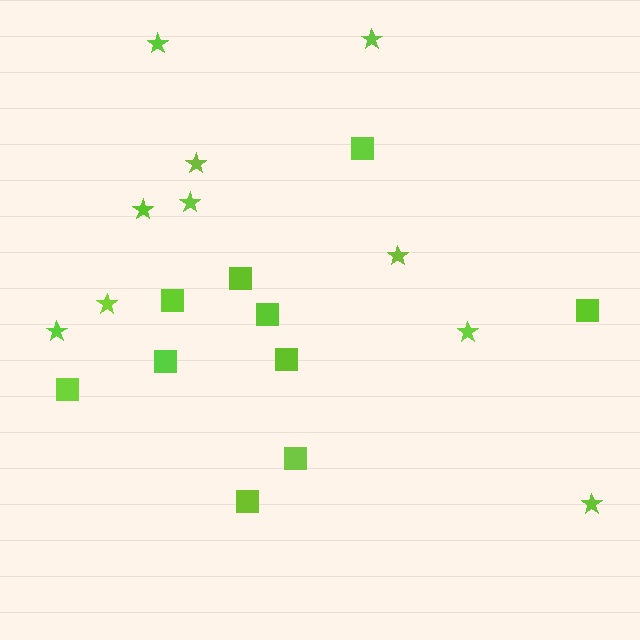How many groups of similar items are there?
There are 2 groups: one group of squares (10) and one group of stars (10).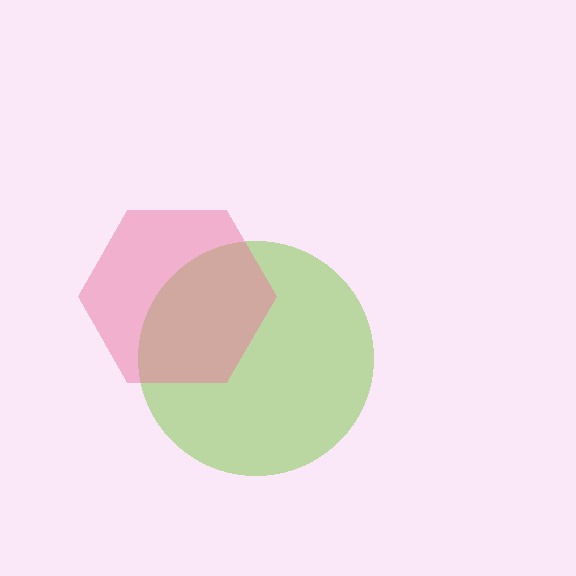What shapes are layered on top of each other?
The layered shapes are: a lime circle, a pink hexagon.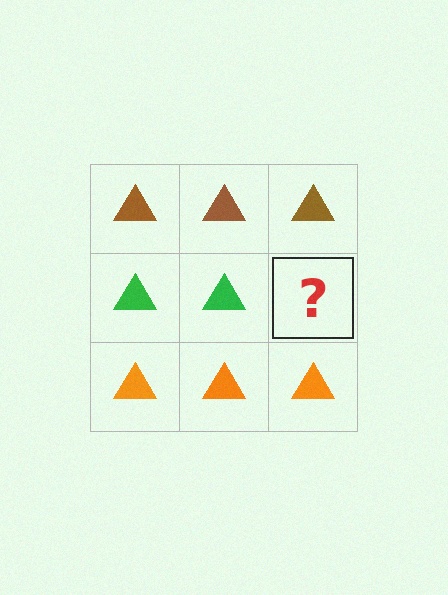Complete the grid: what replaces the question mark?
The question mark should be replaced with a green triangle.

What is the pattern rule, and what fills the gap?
The rule is that each row has a consistent color. The gap should be filled with a green triangle.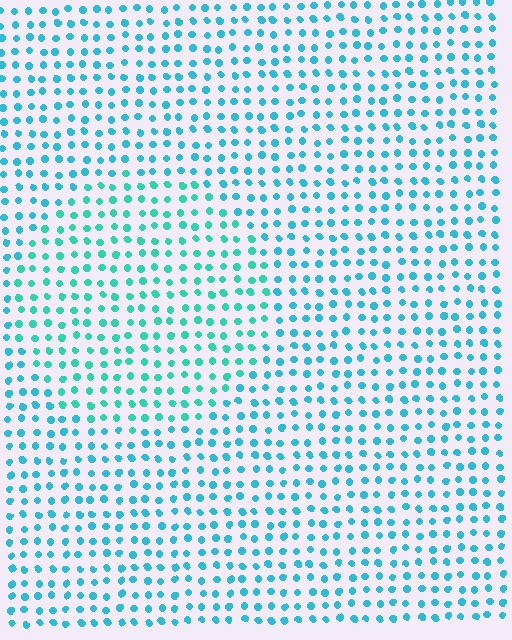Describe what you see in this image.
The image is filled with small cyan elements in a uniform arrangement. A circle-shaped region is visible where the elements are tinted to a slightly different hue, forming a subtle color boundary.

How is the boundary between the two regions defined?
The boundary is defined purely by a slight shift in hue (about 24 degrees). Spacing, size, and orientation are identical on both sides.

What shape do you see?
I see a circle.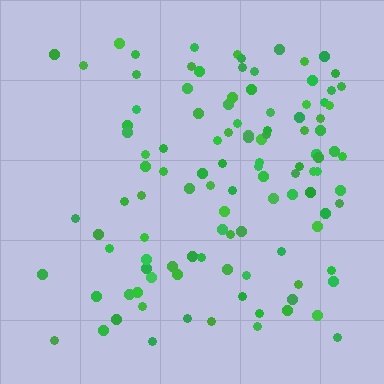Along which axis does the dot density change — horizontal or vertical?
Horizontal.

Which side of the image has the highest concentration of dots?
The right.